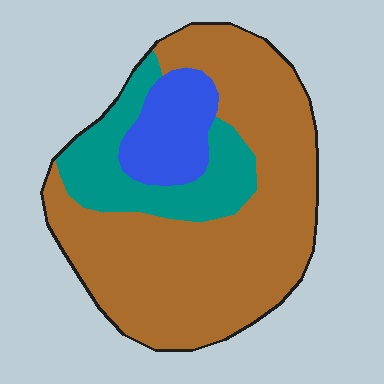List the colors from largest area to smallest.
From largest to smallest: brown, teal, blue.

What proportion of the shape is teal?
Teal covers 20% of the shape.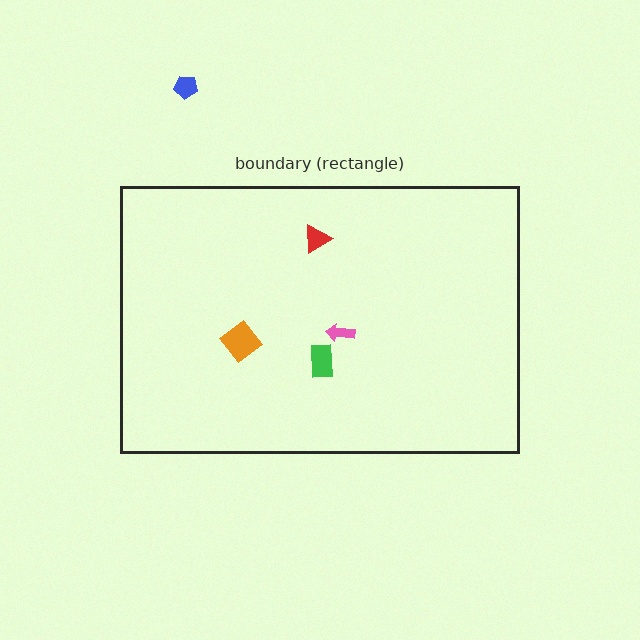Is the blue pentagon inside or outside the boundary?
Outside.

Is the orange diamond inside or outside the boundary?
Inside.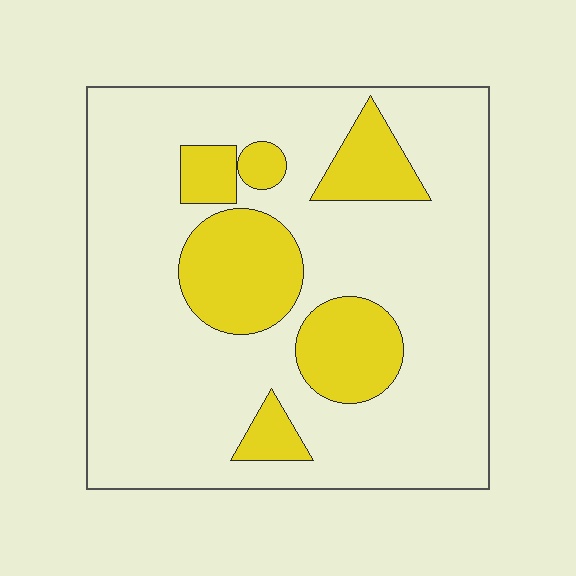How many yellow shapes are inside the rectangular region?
6.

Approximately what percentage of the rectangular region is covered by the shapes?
Approximately 25%.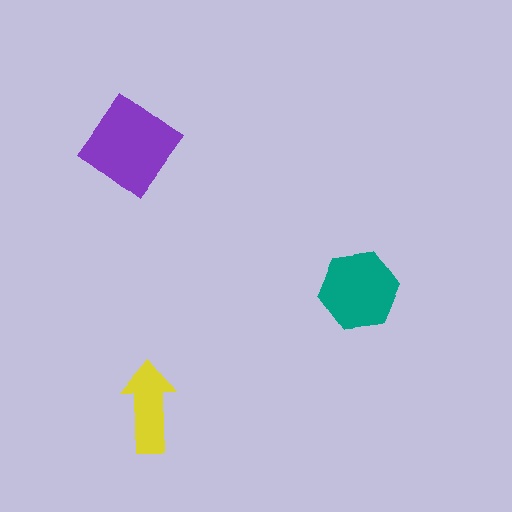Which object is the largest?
The purple diamond.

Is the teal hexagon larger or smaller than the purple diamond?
Smaller.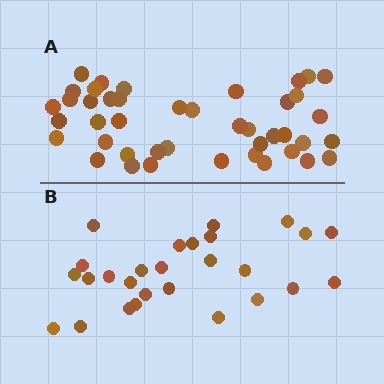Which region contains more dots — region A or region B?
Region A (the top region) has more dots.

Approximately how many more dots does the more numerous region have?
Region A has approximately 15 more dots than region B.